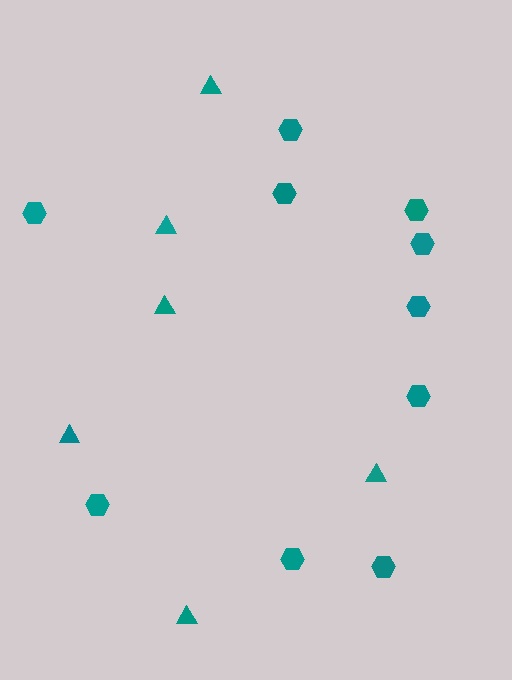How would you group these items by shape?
There are 2 groups: one group of hexagons (10) and one group of triangles (6).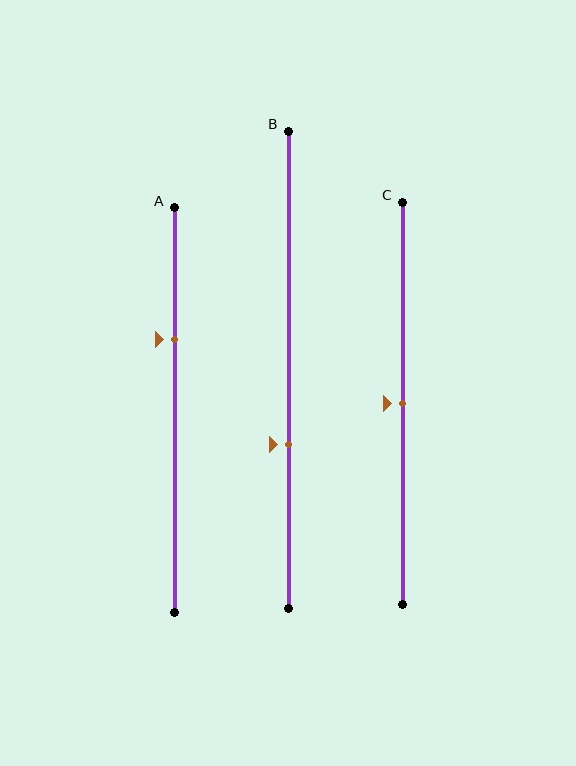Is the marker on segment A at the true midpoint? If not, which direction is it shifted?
No, the marker on segment A is shifted upward by about 17% of the segment length.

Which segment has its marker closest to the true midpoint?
Segment C has its marker closest to the true midpoint.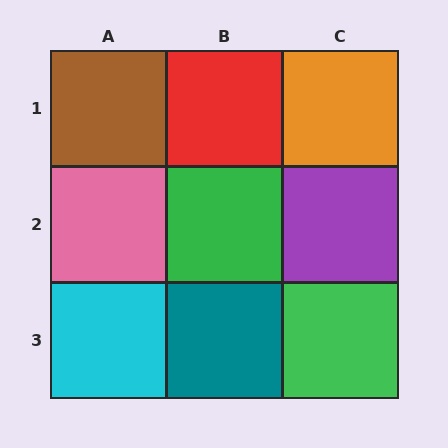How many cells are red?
1 cell is red.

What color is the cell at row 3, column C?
Green.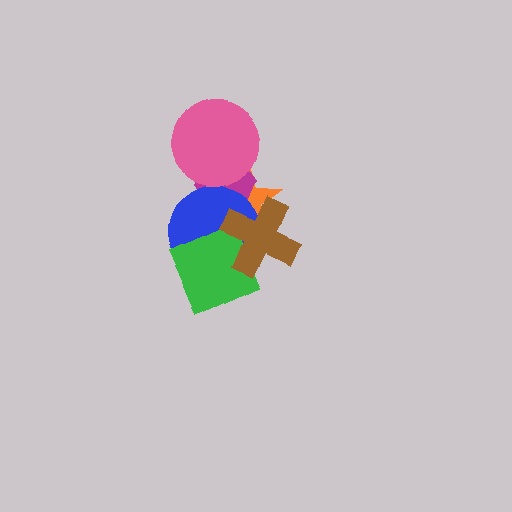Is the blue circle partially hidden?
Yes, it is partially covered by another shape.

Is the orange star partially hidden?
Yes, it is partially covered by another shape.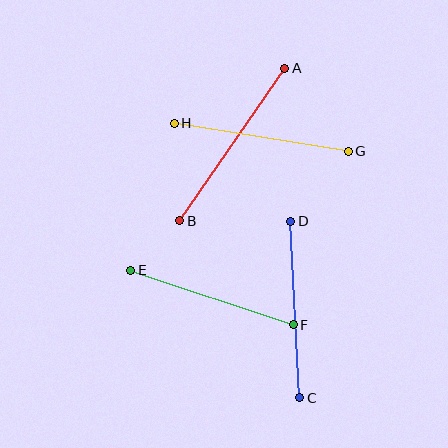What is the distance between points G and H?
The distance is approximately 176 pixels.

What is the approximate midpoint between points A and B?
The midpoint is at approximately (232, 145) pixels.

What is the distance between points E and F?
The distance is approximately 171 pixels.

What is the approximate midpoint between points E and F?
The midpoint is at approximately (212, 298) pixels.